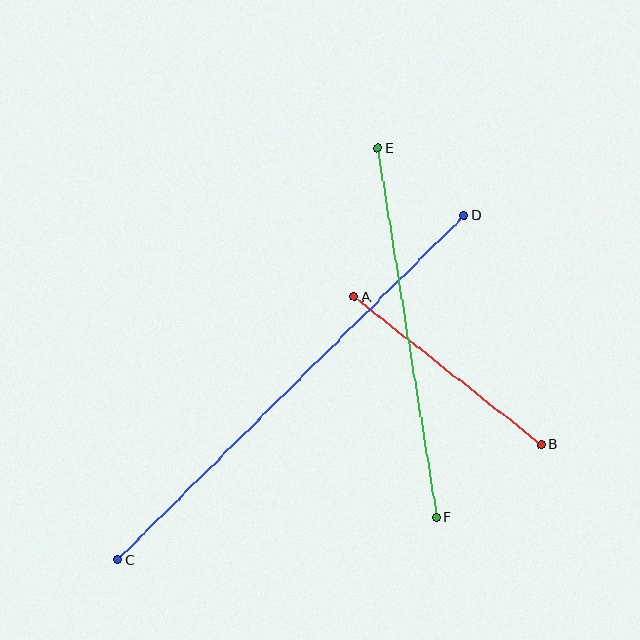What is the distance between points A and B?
The distance is approximately 238 pixels.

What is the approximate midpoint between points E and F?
The midpoint is at approximately (407, 333) pixels.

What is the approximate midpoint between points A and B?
The midpoint is at approximately (448, 371) pixels.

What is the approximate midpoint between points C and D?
The midpoint is at approximately (291, 388) pixels.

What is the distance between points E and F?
The distance is approximately 374 pixels.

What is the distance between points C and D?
The distance is approximately 489 pixels.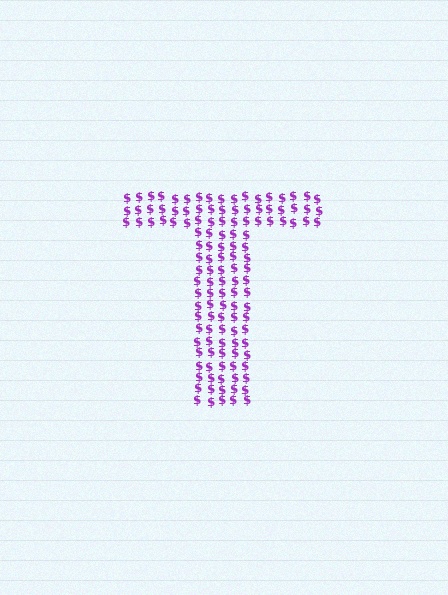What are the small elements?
The small elements are dollar signs.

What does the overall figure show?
The overall figure shows the letter T.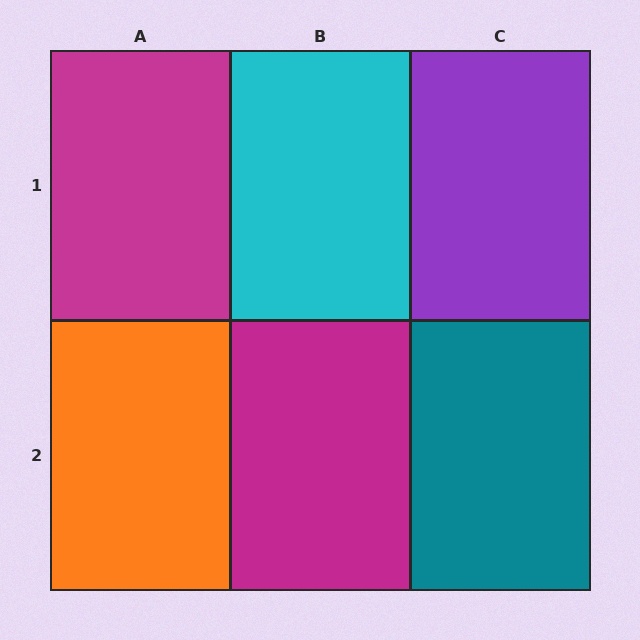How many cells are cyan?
1 cell is cyan.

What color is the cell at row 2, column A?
Orange.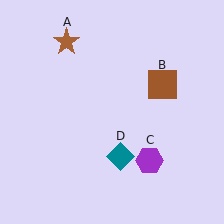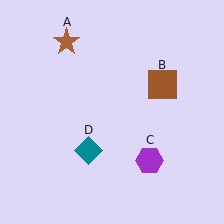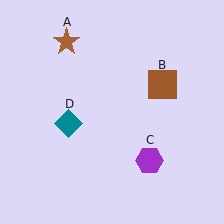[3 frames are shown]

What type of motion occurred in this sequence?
The teal diamond (object D) rotated clockwise around the center of the scene.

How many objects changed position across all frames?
1 object changed position: teal diamond (object D).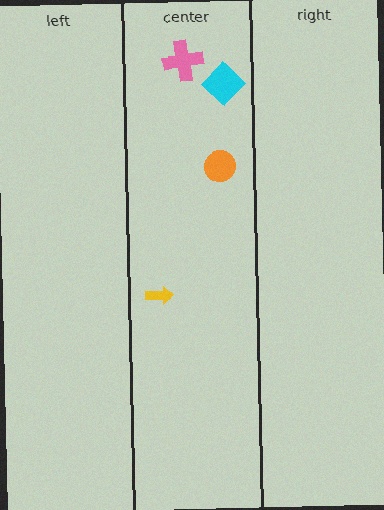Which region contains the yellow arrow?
The center region.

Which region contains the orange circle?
The center region.